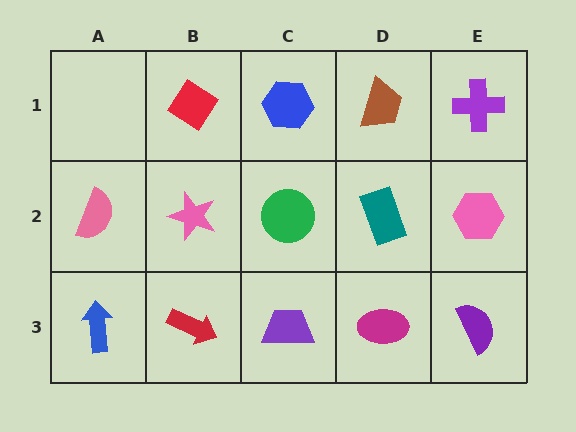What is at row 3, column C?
A purple trapezoid.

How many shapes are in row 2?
5 shapes.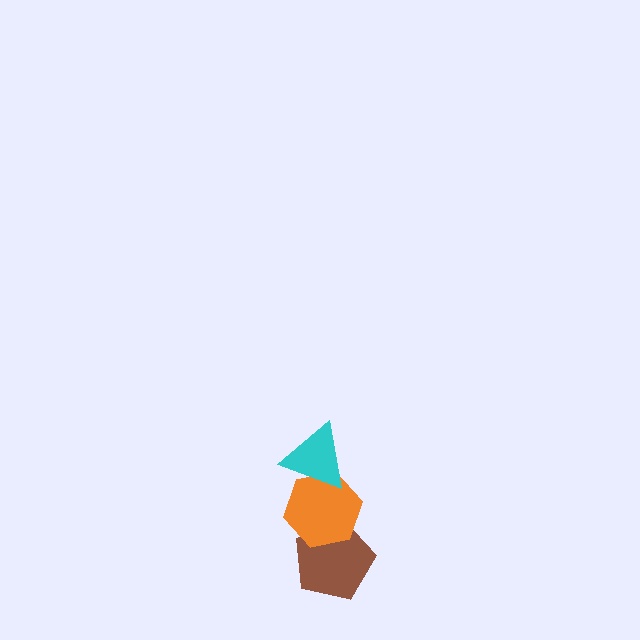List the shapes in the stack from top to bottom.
From top to bottom: the cyan triangle, the orange hexagon, the brown pentagon.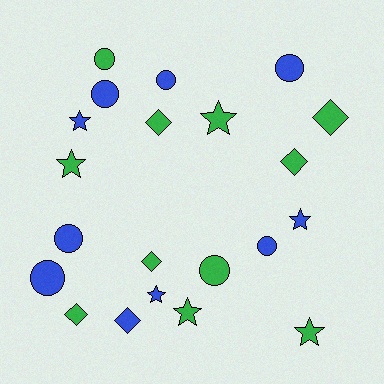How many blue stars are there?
There are 3 blue stars.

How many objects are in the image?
There are 21 objects.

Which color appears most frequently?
Green, with 11 objects.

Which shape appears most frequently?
Circle, with 8 objects.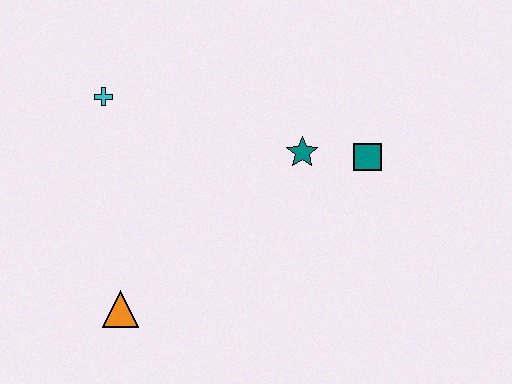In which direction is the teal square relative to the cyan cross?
The teal square is to the right of the cyan cross.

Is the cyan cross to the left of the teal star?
Yes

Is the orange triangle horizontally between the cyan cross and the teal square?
Yes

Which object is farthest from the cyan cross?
The teal square is farthest from the cyan cross.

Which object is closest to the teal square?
The teal star is closest to the teal square.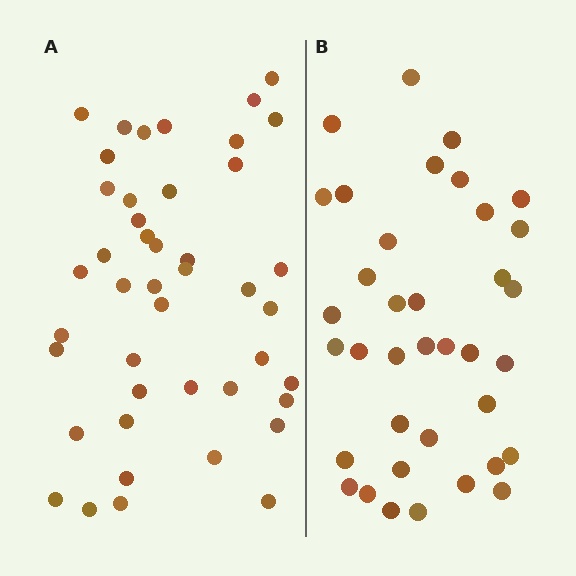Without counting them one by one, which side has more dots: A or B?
Region A (the left region) has more dots.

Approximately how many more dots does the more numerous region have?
Region A has roughly 8 or so more dots than region B.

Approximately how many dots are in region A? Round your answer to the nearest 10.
About 40 dots. (The exact count is 44, which rounds to 40.)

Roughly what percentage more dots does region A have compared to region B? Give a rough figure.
About 20% more.